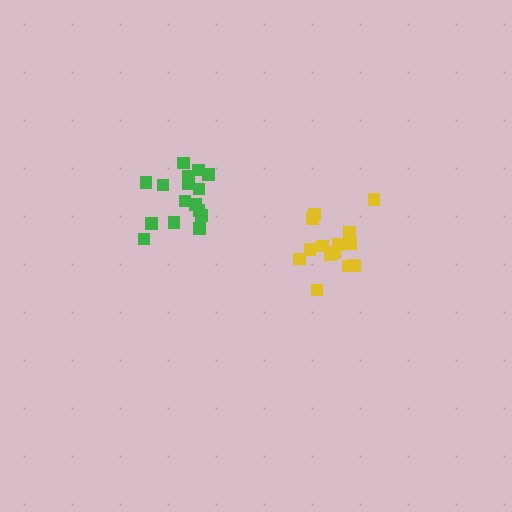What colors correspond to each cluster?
The clusters are colored: green, yellow.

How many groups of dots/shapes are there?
There are 2 groups.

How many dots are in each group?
Group 1: 16 dots, Group 2: 14 dots (30 total).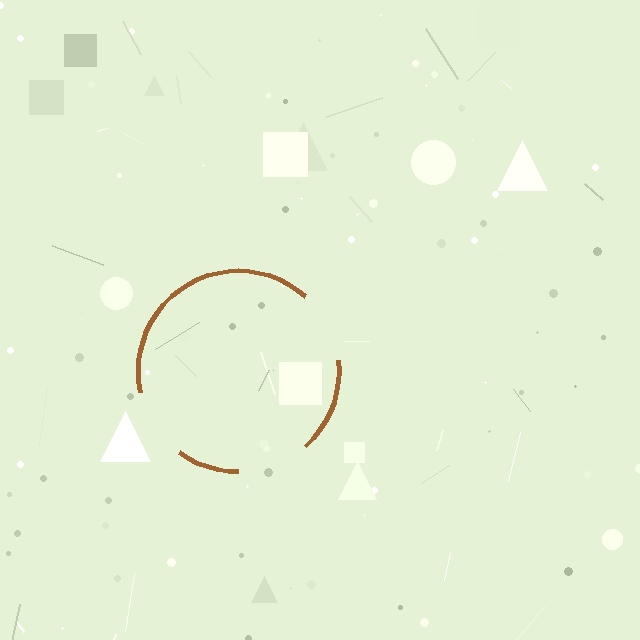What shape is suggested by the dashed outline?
The dashed outline suggests a circle.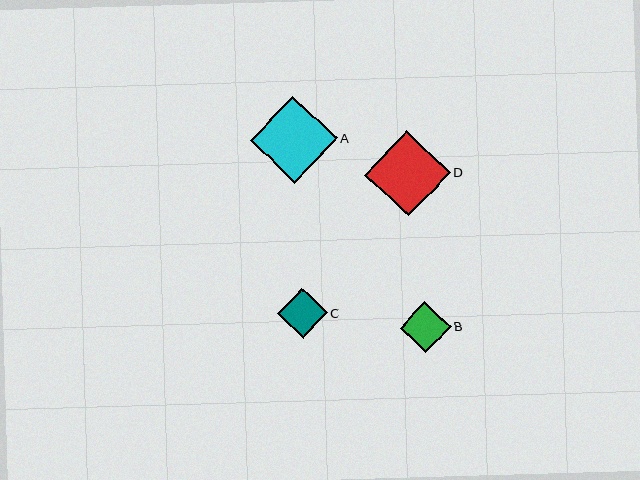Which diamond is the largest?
Diamond A is the largest with a size of approximately 87 pixels.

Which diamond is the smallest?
Diamond C is the smallest with a size of approximately 50 pixels.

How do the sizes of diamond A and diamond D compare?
Diamond A and diamond D are approximately the same size.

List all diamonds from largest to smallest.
From largest to smallest: A, D, B, C.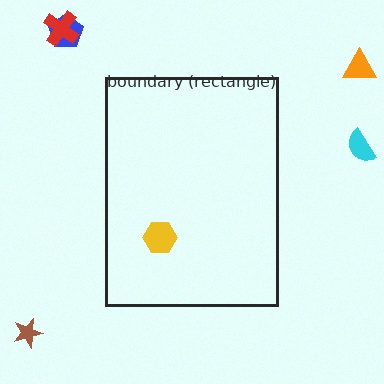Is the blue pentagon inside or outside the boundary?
Outside.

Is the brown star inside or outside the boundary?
Outside.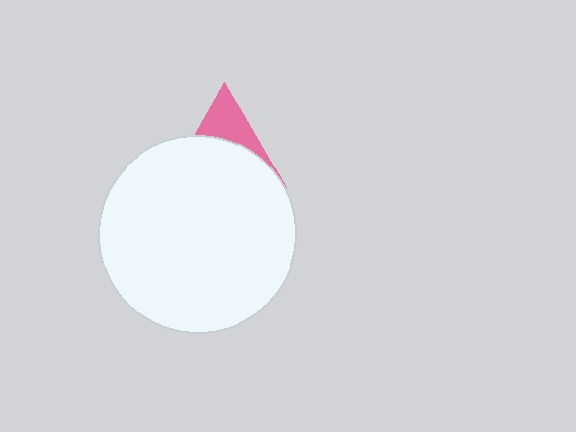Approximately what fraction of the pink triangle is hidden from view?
Roughly 66% of the pink triangle is hidden behind the white circle.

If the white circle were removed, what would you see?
You would see the complete pink triangle.